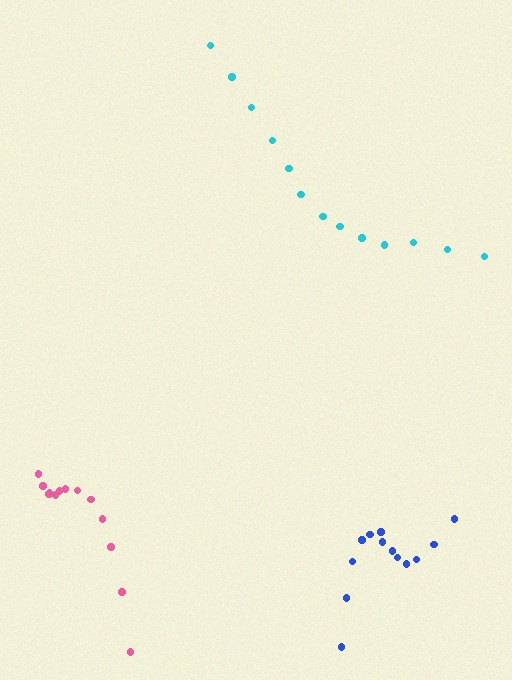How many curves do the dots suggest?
There are 3 distinct paths.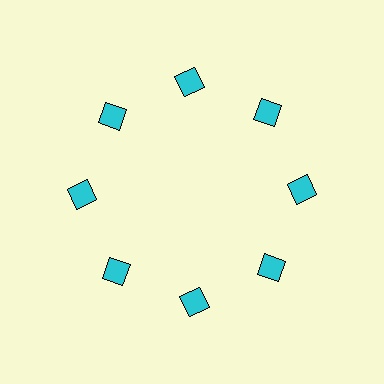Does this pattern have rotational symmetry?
Yes, this pattern has 8-fold rotational symmetry. It looks the same after rotating 45 degrees around the center.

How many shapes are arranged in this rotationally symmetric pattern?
There are 8 shapes, arranged in 8 groups of 1.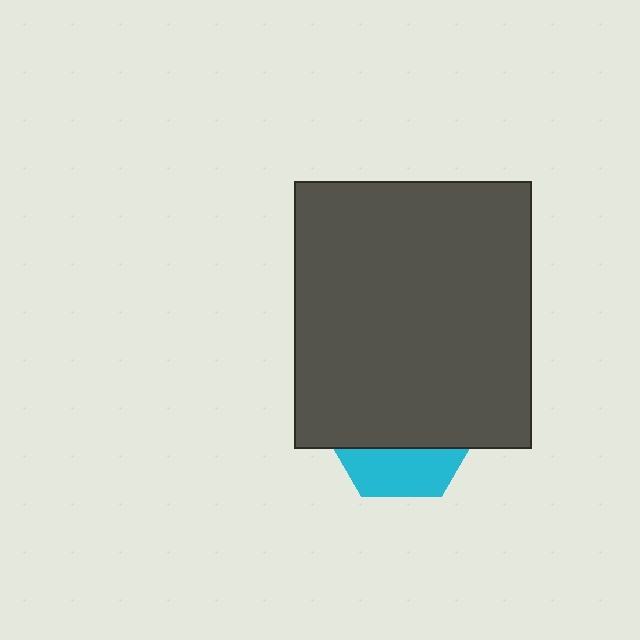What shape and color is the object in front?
The object in front is a dark gray rectangle.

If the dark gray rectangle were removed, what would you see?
You would see the complete cyan hexagon.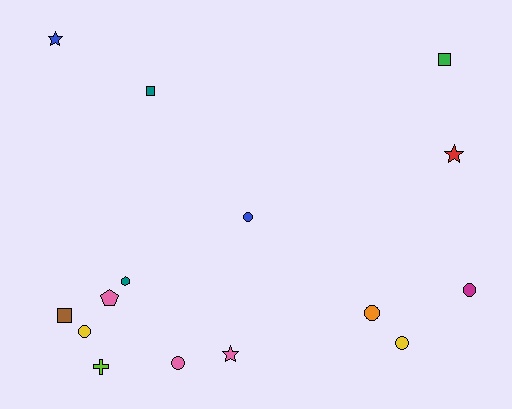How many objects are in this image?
There are 15 objects.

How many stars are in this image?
There are 3 stars.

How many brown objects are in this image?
There is 1 brown object.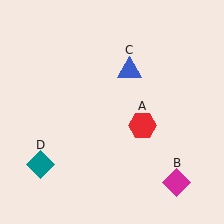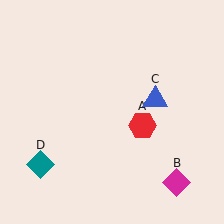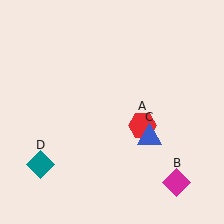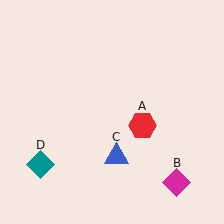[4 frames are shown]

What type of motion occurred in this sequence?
The blue triangle (object C) rotated clockwise around the center of the scene.